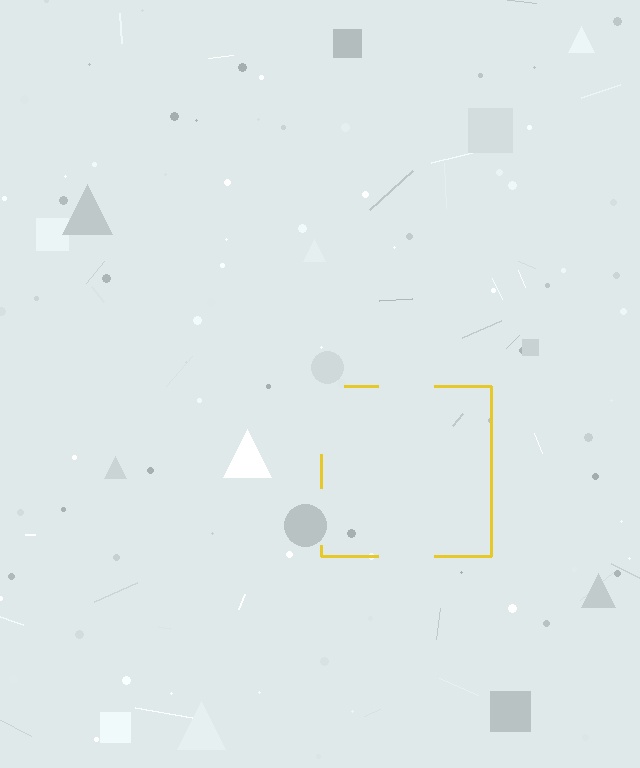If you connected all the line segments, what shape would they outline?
They would outline a square.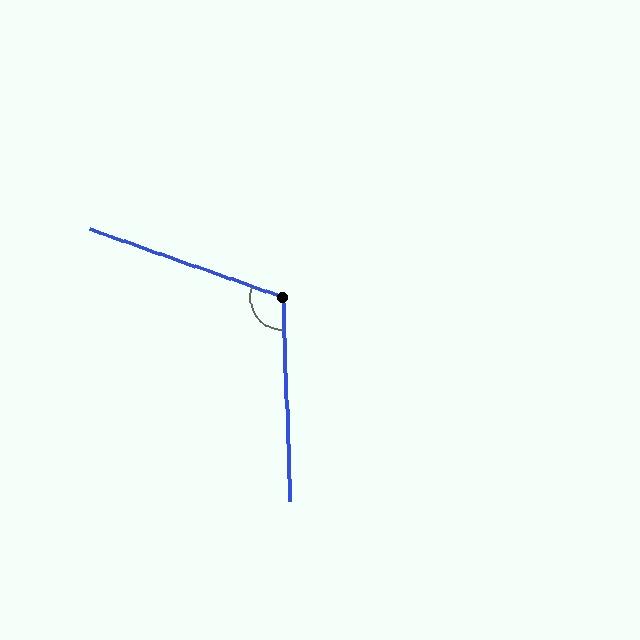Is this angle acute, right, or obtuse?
It is obtuse.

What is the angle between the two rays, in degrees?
Approximately 111 degrees.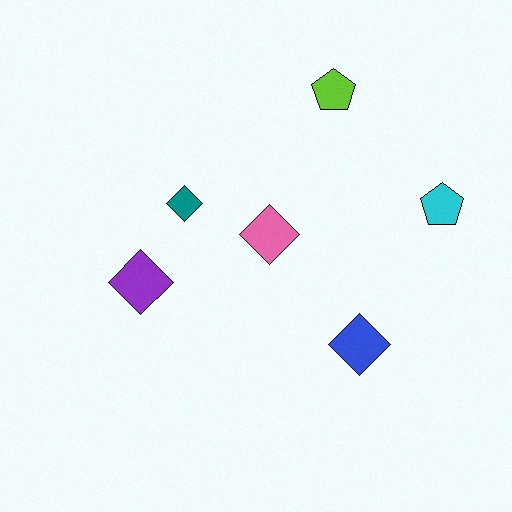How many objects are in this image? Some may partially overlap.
There are 6 objects.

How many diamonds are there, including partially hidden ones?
There are 4 diamonds.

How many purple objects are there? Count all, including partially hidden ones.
There is 1 purple object.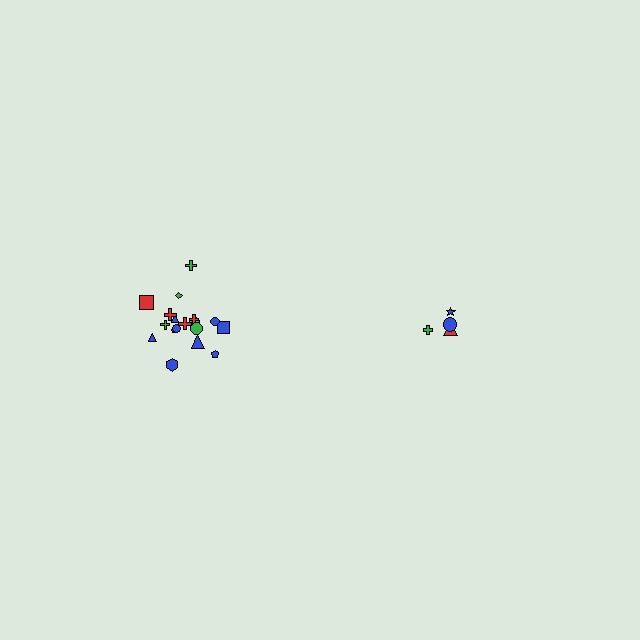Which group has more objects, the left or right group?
The left group.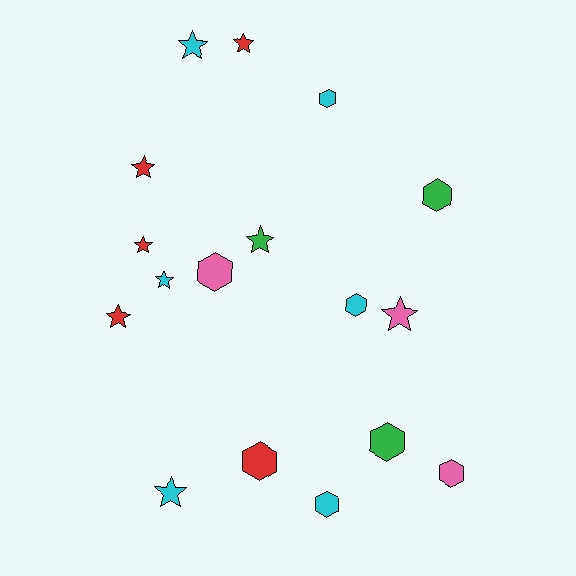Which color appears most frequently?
Cyan, with 6 objects.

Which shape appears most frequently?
Star, with 9 objects.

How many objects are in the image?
There are 17 objects.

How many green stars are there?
There is 1 green star.